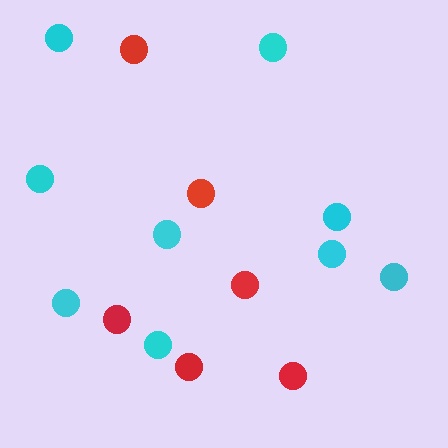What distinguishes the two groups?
There are 2 groups: one group of cyan circles (9) and one group of red circles (6).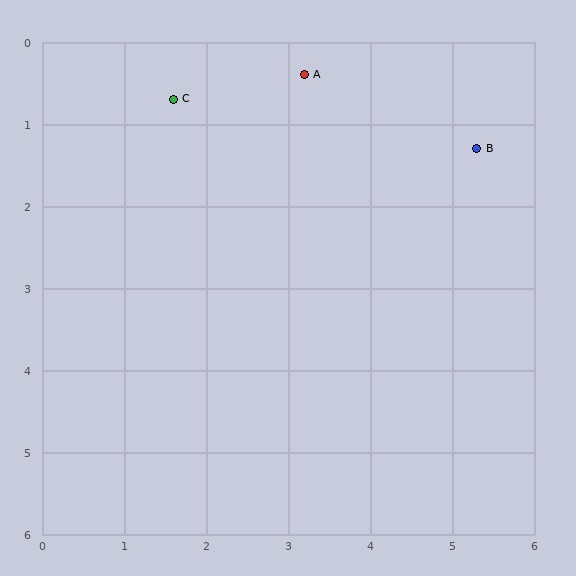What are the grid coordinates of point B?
Point B is at approximately (5.3, 1.3).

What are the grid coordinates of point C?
Point C is at approximately (1.6, 0.7).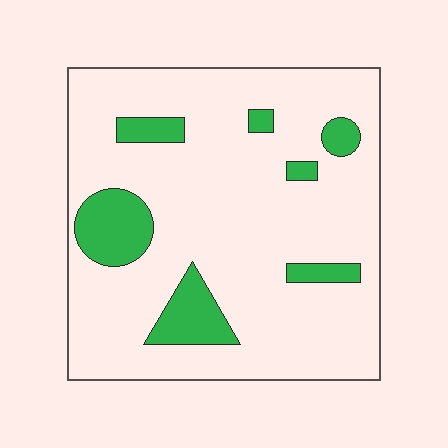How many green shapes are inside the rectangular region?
7.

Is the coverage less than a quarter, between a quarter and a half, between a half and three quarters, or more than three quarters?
Less than a quarter.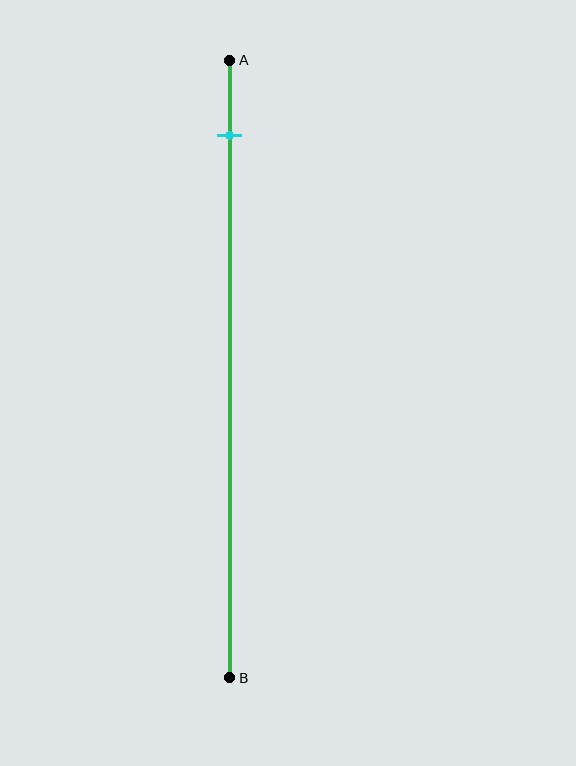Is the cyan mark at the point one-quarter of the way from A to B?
No, the mark is at about 10% from A, not at the 25% one-quarter point.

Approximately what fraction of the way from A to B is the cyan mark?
The cyan mark is approximately 10% of the way from A to B.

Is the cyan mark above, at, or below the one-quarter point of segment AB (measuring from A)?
The cyan mark is above the one-quarter point of segment AB.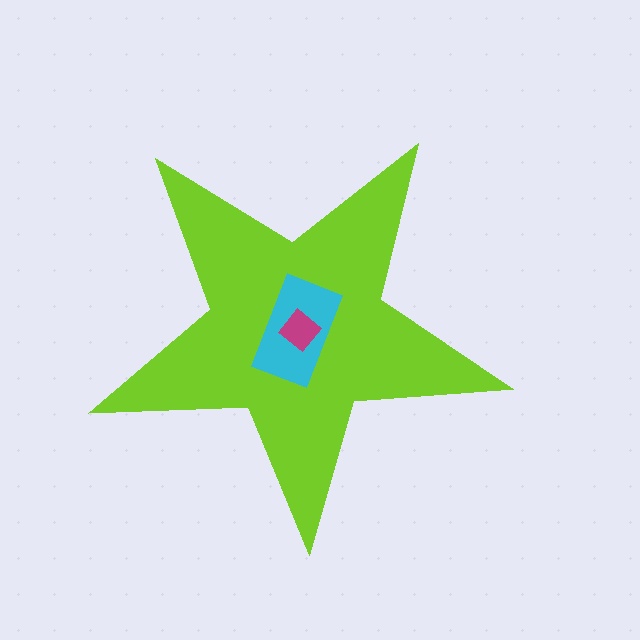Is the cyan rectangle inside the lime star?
Yes.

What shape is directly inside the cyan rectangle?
The magenta diamond.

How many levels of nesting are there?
3.